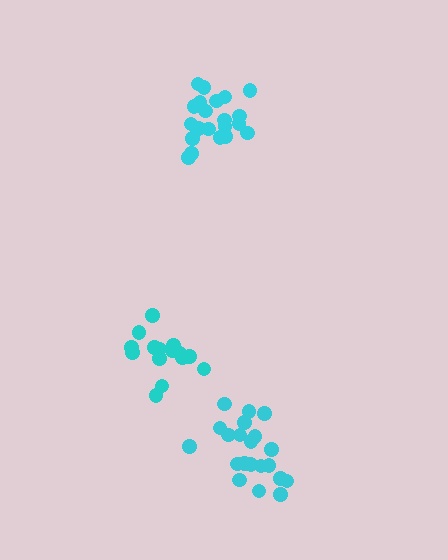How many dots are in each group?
Group 1: 21 dots, Group 2: 15 dots, Group 3: 21 dots (57 total).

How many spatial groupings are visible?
There are 3 spatial groupings.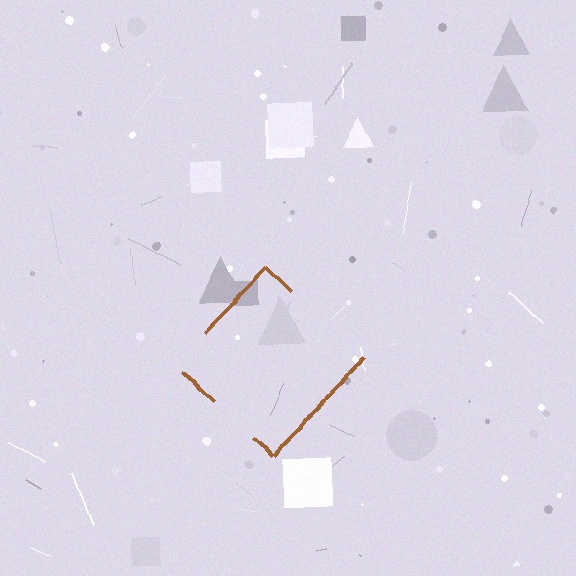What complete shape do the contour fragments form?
The contour fragments form a diamond.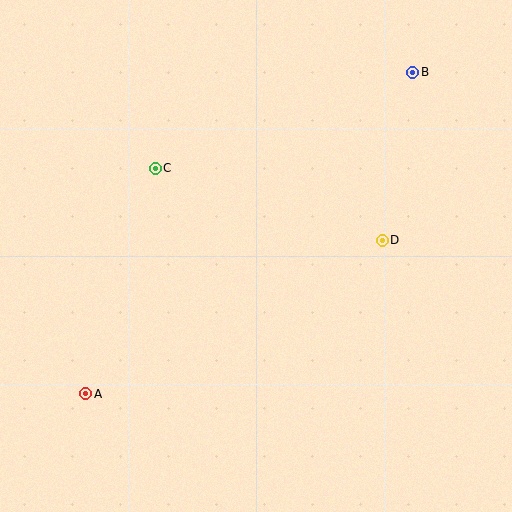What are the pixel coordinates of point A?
Point A is at (86, 394).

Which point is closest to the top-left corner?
Point C is closest to the top-left corner.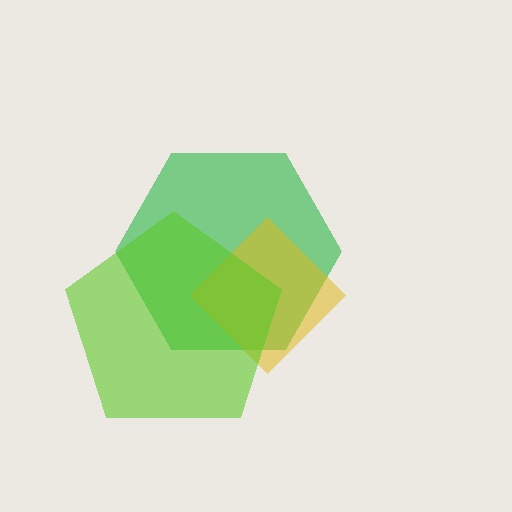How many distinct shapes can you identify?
There are 3 distinct shapes: a green hexagon, a yellow diamond, a lime pentagon.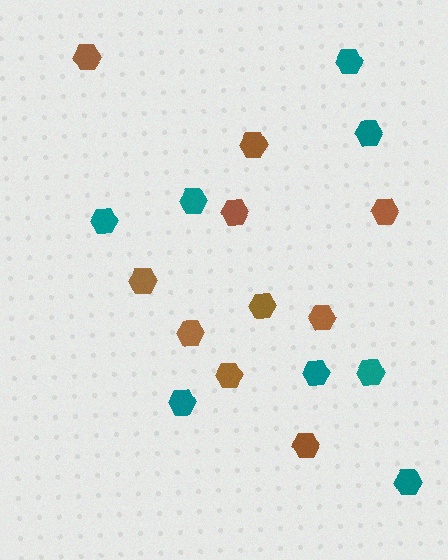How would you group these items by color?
There are 2 groups: one group of brown hexagons (10) and one group of teal hexagons (8).